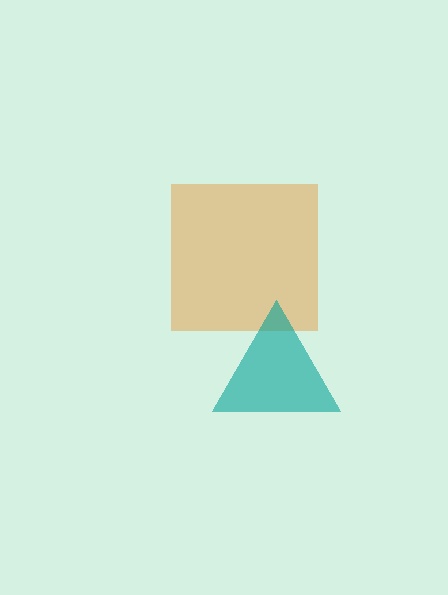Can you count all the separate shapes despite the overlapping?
Yes, there are 2 separate shapes.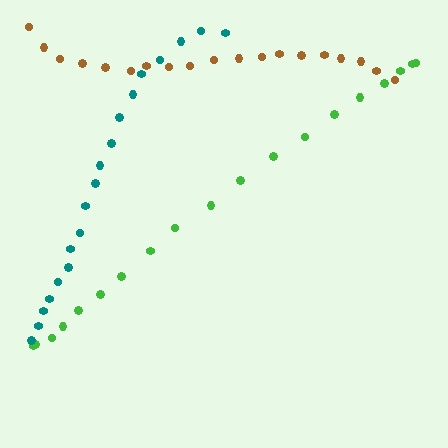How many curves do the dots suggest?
There are 3 distinct paths.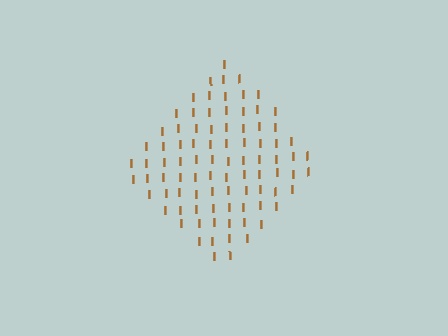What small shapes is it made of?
It is made of small letter I's.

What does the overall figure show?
The overall figure shows a diamond.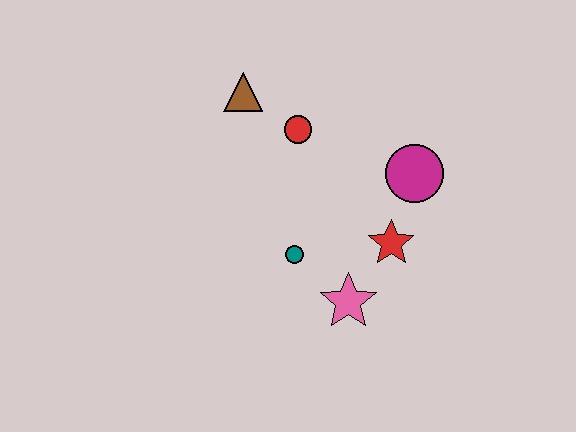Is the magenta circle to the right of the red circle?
Yes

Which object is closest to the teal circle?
The pink star is closest to the teal circle.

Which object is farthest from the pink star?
The brown triangle is farthest from the pink star.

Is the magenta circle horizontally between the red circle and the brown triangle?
No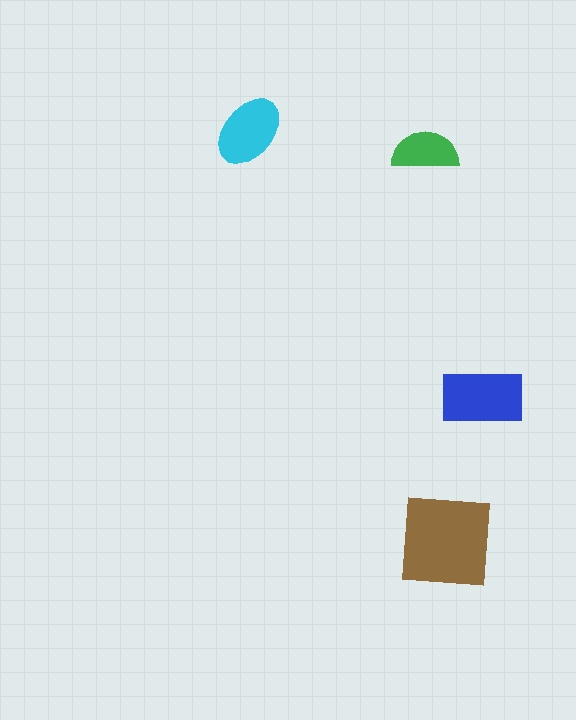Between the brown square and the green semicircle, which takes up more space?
The brown square.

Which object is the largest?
The brown square.